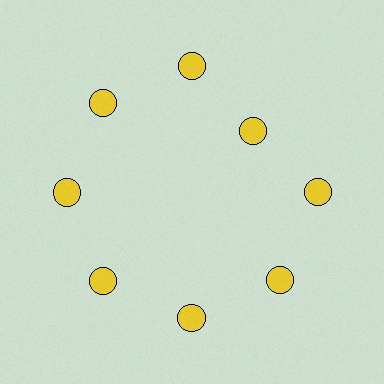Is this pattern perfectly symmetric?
No. The 8 yellow circles are arranged in a ring, but one element near the 2 o'clock position is pulled inward toward the center, breaking the 8-fold rotational symmetry.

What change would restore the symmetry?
The symmetry would be restored by moving it outward, back onto the ring so that all 8 circles sit at equal angles and equal distance from the center.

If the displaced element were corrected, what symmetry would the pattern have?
It would have 8-fold rotational symmetry — the pattern would map onto itself every 45 degrees.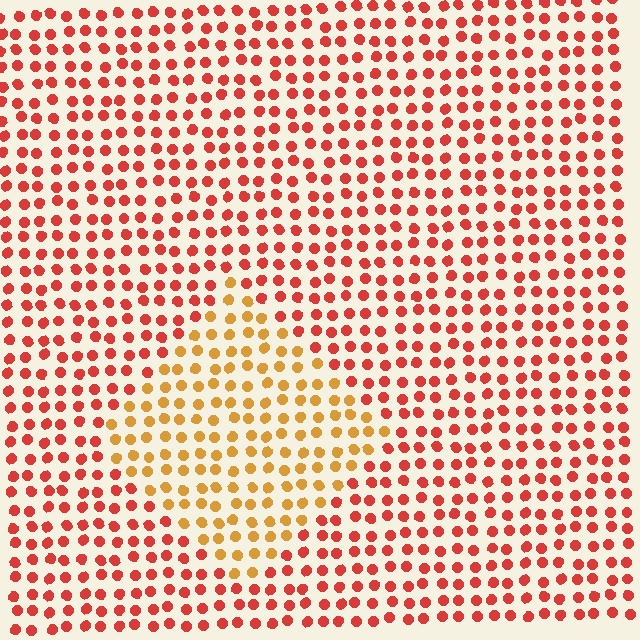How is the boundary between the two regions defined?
The boundary is defined purely by a slight shift in hue (about 36 degrees). Spacing, size, and orientation are identical on both sides.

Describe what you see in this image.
The image is filled with small red elements in a uniform arrangement. A diamond-shaped region is visible where the elements are tinted to a slightly different hue, forming a subtle color boundary.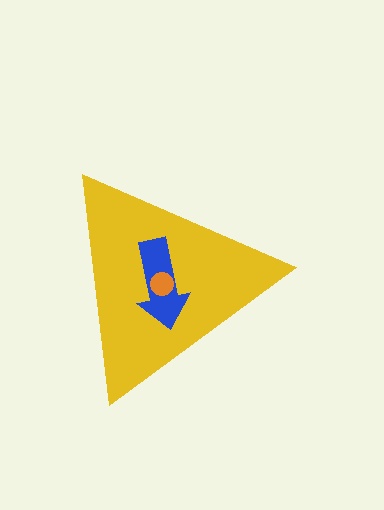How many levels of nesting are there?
3.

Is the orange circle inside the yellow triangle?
Yes.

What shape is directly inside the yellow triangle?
The blue arrow.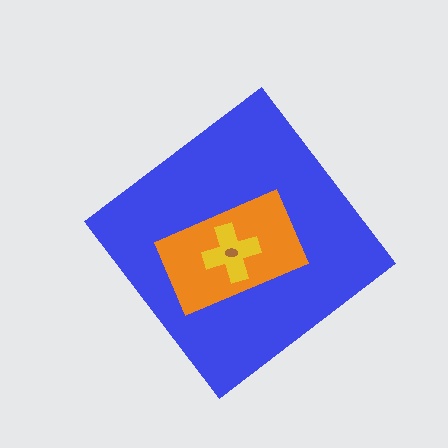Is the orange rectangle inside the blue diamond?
Yes.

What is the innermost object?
The brown ellipse.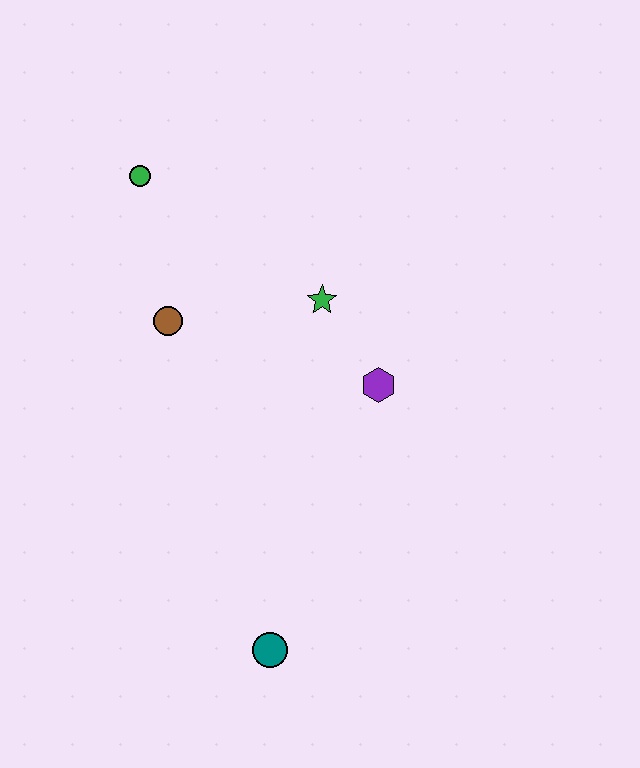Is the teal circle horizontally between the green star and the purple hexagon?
No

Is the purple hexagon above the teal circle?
Yes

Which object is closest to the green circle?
The brown circle is closest to the green circle.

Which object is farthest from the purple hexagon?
The green circle is farthest from the purple hexagon.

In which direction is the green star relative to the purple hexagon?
The green star is above the purple hexagon.